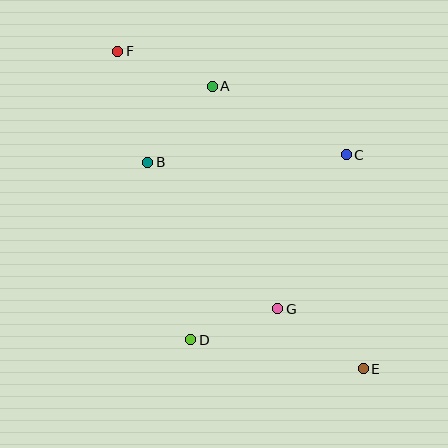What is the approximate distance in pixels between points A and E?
The distance between A and E is approximately 321 pixels.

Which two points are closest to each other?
Points D and G are closest to each other.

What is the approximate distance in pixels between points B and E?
The distance between B and E is approximately 299 pixels.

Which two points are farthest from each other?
Points E and F are farthest from each other.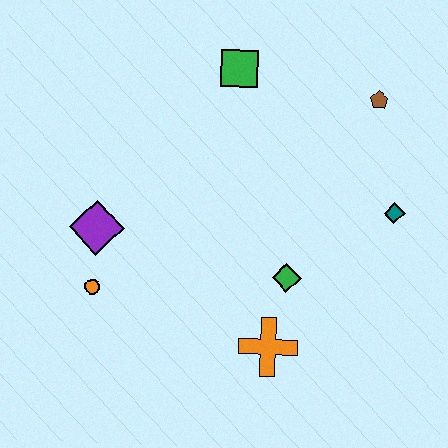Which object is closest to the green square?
The brown pentagon is closest to the green square.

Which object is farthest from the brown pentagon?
The orange circle is farthest from the brown pentagon.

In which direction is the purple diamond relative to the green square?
The purple diamond is below the green square.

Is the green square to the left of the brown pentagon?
Yes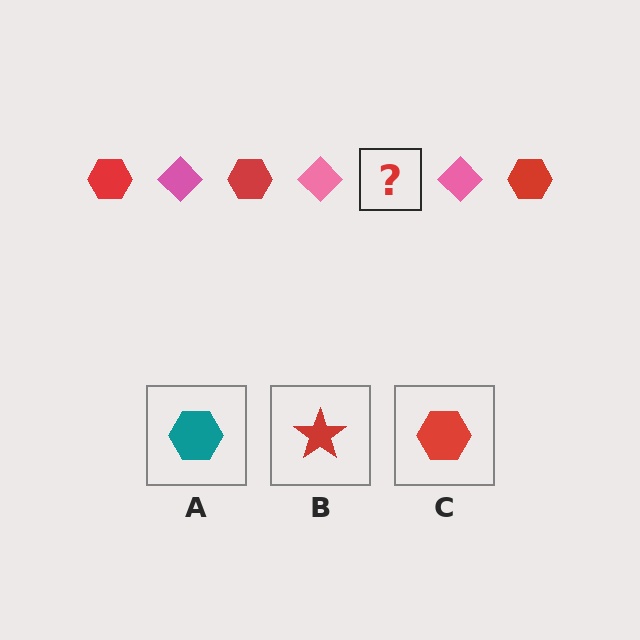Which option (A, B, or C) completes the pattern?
C.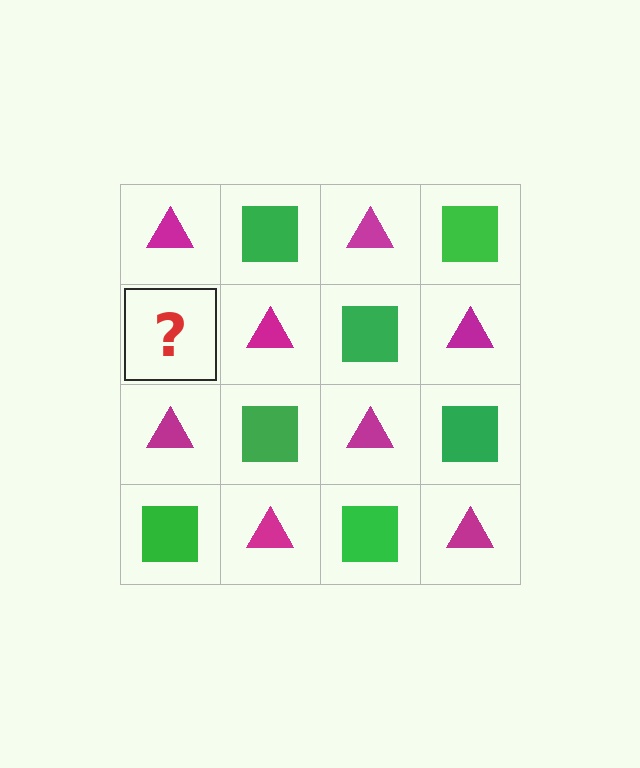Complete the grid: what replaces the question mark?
The question mark should be replaced with a green square.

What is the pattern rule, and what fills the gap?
The rule is that it alternates magenta triangle and green square in a checkerboard pattern. The gap should be filled with a green square.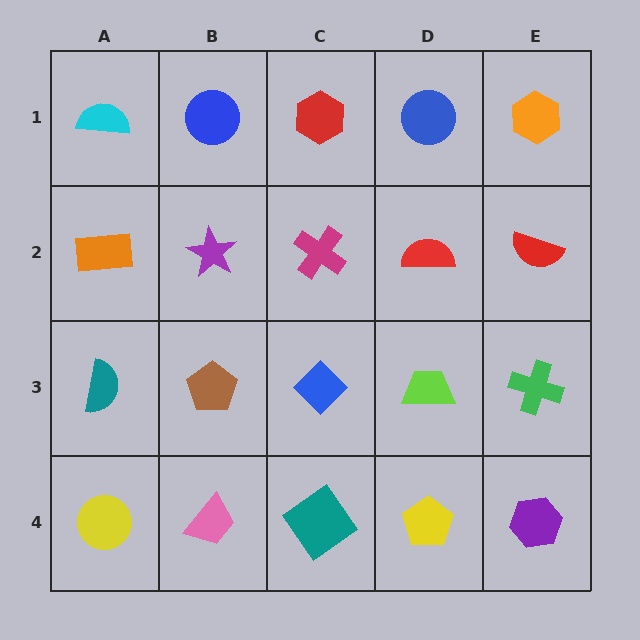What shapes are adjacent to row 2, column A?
A cyan semicircle (row 1, column A), a teal semicircle (row 3, column A), a purple star (row 2, column B).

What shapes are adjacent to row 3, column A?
An orange rectangle (row 2, column A), a yellow circle (row 4, column A), a brown pentagon (row 3, column B).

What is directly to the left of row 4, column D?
A teal diamond.